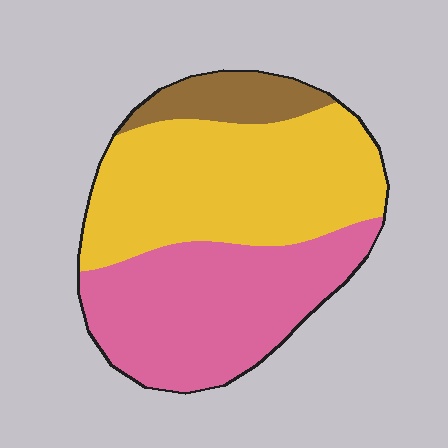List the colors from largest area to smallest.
From largest to smallest: yellow, pink, brown.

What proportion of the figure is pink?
Pink takes up between a third and a half of the figure.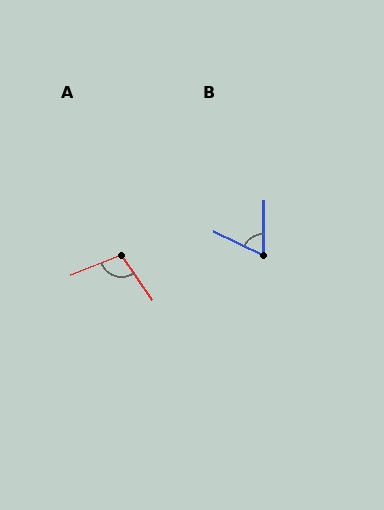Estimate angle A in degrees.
Approximately 103 degrees.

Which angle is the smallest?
B, at approximately 65 degrees.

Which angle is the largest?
A, at approximately 103 degrees.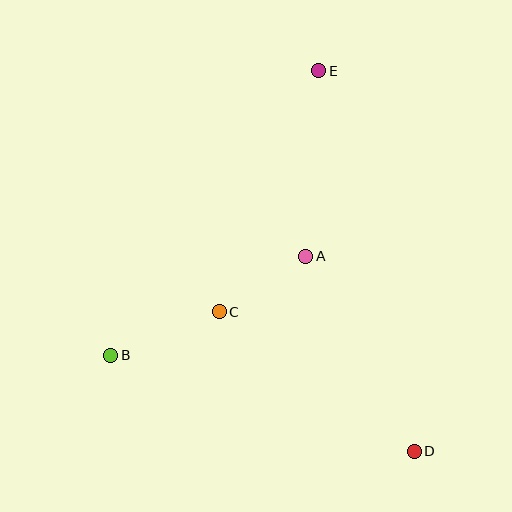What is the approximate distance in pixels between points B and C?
The distance between B and C is approximately 117 pixels.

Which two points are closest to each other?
Points A and C are closest to each other.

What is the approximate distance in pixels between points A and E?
The distance between A and E is approximately 186 pixels.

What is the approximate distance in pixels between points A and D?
The distance between A and D is approximately 223 pixels.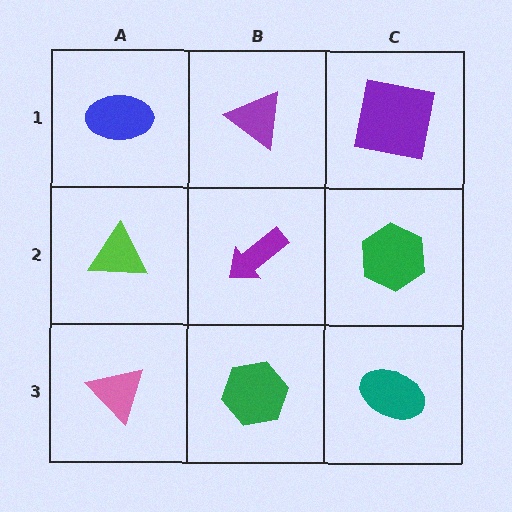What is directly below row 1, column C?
A green hexagon.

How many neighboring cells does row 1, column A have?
2.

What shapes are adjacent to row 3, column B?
A purple arrow (row 2, column B), a pink triangle (row 3, column A), a teal ellipse (row 3, column C).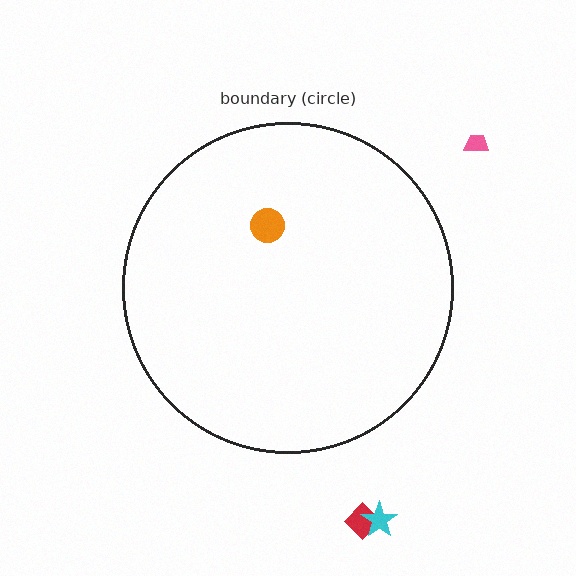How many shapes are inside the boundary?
1 inside, 3 outside.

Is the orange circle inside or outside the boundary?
Inside.